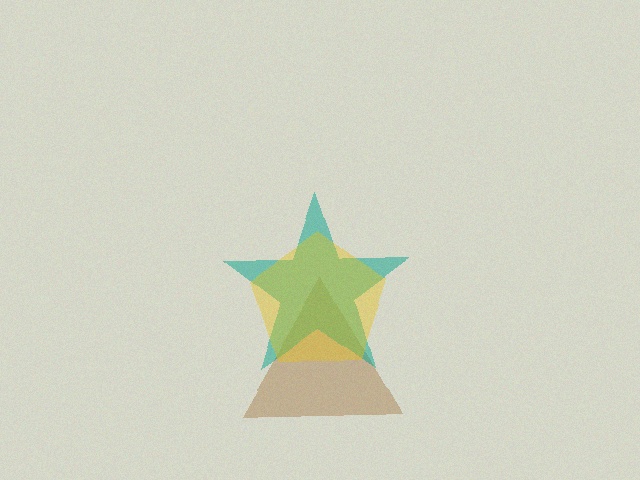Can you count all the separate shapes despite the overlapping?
Yes, there are 3 separate shapes.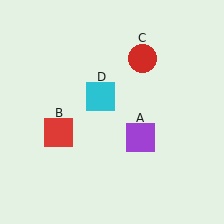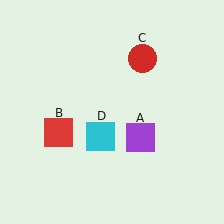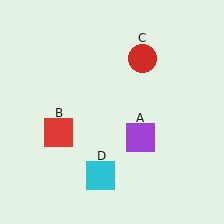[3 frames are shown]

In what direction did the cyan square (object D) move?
The cyan square (object D) moved down.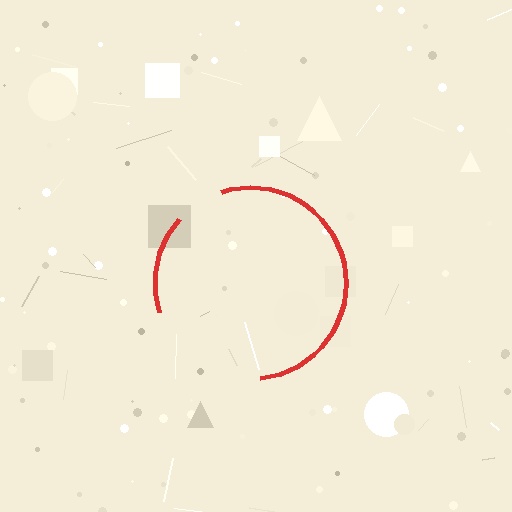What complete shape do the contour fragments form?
The contour fragments form a circle.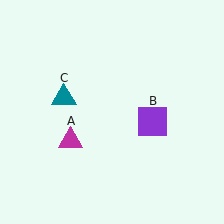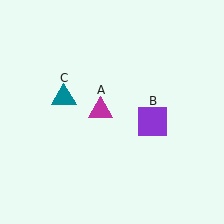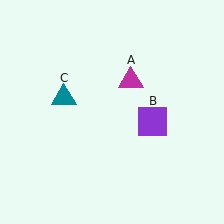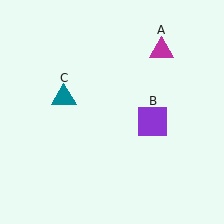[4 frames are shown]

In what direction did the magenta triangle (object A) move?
The magenta triangle (object A) moved up and to the right.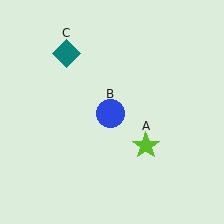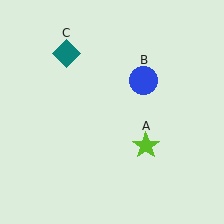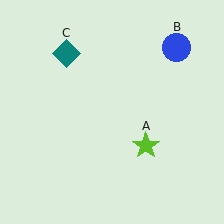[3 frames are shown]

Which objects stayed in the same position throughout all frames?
Lime star (object A) and teal diamond (object C) remained stationary.